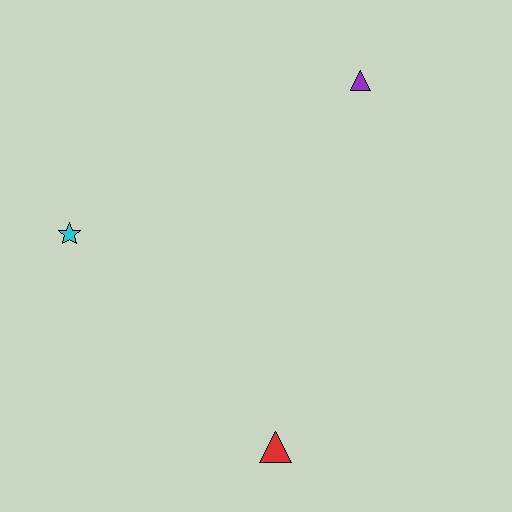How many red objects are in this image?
There is 1 red object.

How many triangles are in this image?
There are 2 triangles.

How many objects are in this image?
There are 3 objects.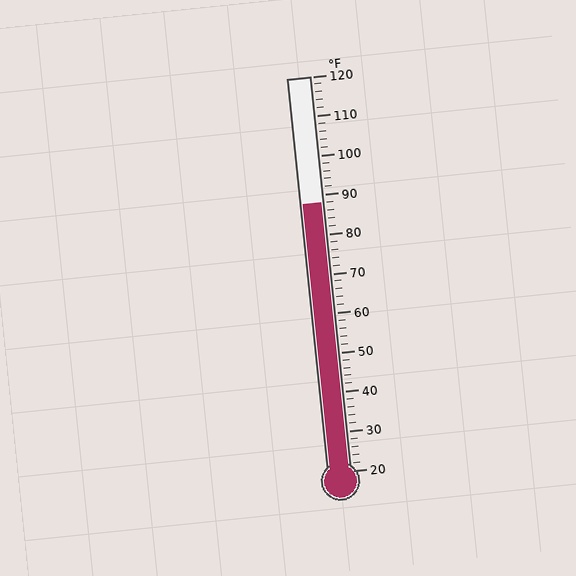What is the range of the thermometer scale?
The thermometer scale ranges from 20°F to 120°F.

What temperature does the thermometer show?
The thermometer shows approximately 88°F.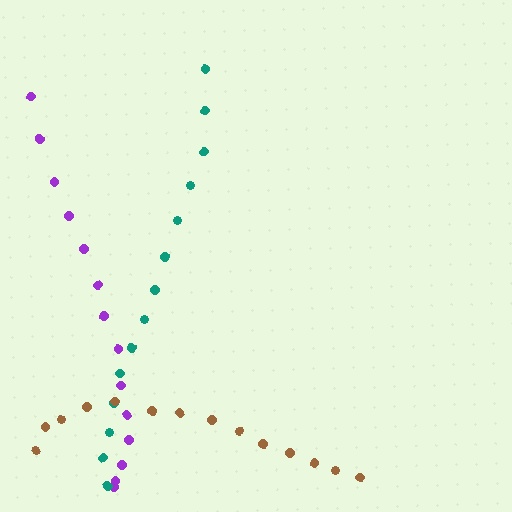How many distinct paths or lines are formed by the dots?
There are 3 distinct paths.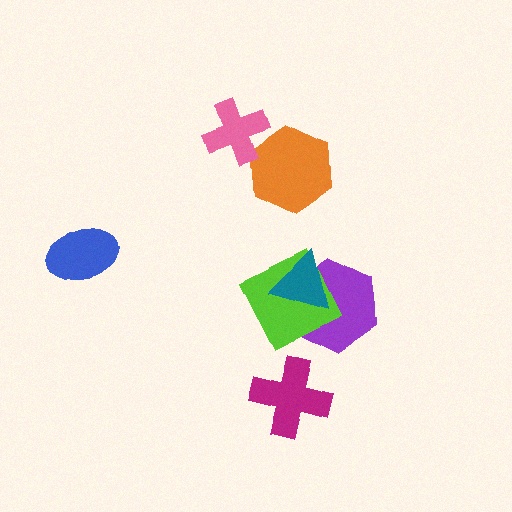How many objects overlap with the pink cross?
1 object overlaps with the pink cross.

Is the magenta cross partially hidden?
No, no other shape covers it.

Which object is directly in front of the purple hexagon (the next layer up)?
The lime square is directly in front of the purple hexagon.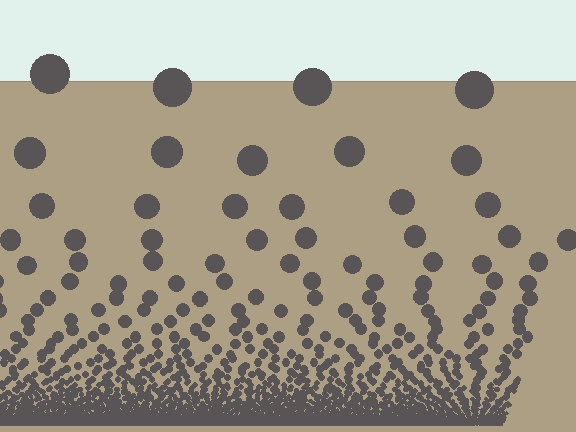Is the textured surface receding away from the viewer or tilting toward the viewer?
The surface appears to tilt toward the viewer. Texture elements get larger and sparser toward the top.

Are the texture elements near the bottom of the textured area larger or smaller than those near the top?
Smaller. The gradient is inverted — elements near the bottom are smaller and denser.